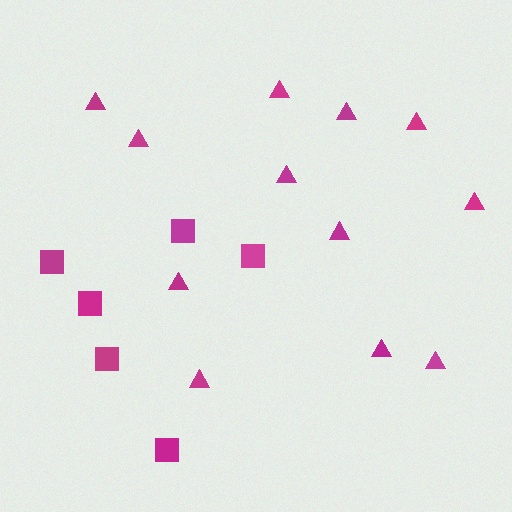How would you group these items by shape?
There are 2 groups: one group of squares (6) and one group of triangles (12).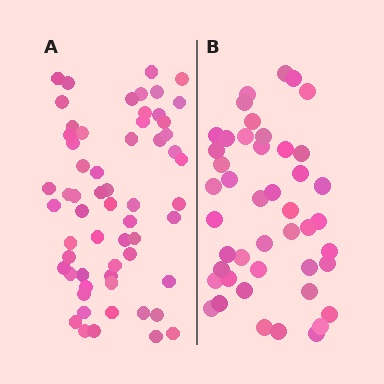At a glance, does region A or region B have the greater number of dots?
Region A (the left region) has more dots.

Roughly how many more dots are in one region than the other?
Region A has approximately 15 more dots than region B.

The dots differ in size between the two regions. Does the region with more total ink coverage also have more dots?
No. Region B has more total ink coverage because its dots are larger, but region A actually contains more individual dots. Total area can be misleading — the number of items is what matters here.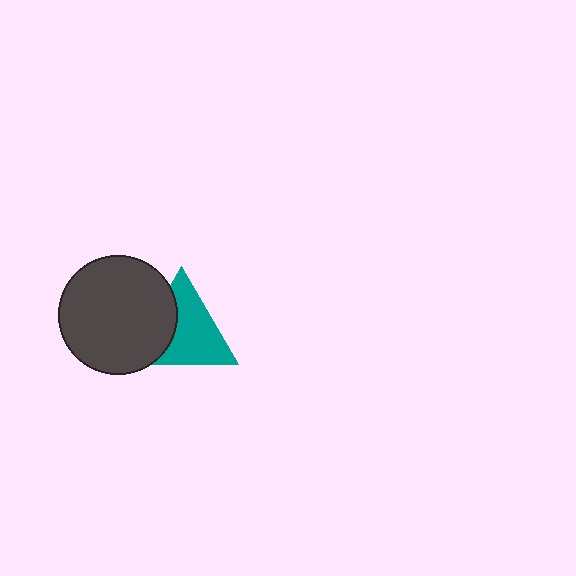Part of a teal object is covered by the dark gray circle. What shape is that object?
It is a triangle.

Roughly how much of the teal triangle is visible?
Most of it is visible (roughly 66%).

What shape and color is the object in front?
The object in front is a dark gray circle.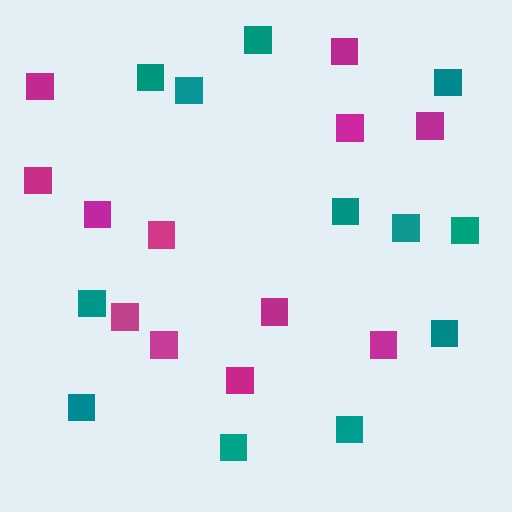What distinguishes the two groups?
There are 2 groups: one group of magenta squares (12) and one group of teal squares (12).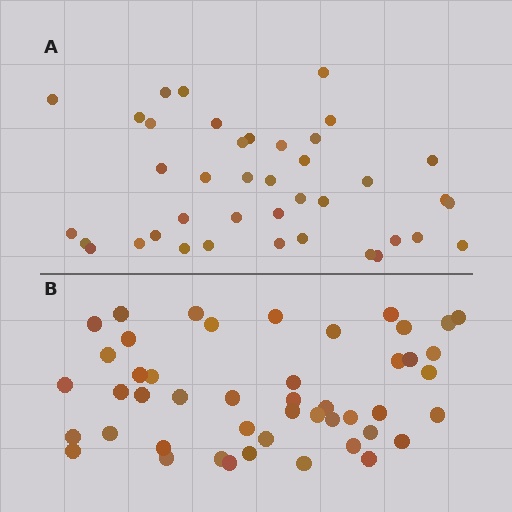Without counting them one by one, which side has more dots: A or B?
Region B (the bottom region) has more dots.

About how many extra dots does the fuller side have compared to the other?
Region B has roughly 8 or so more dots than region A.